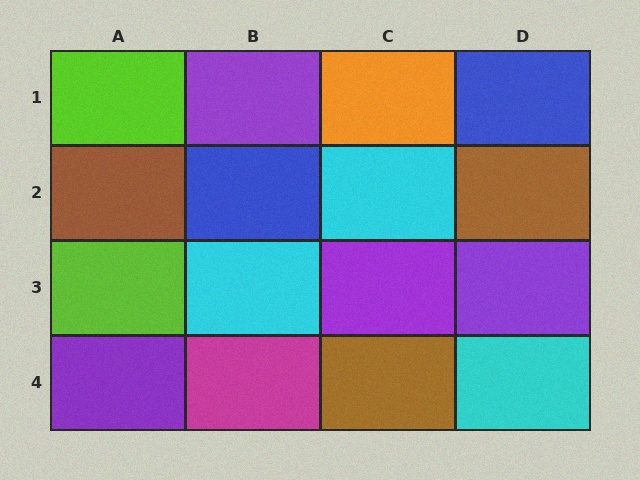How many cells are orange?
1 cell is orange.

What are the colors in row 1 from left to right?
Lime, purple, orange, blue.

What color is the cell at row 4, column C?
Brown.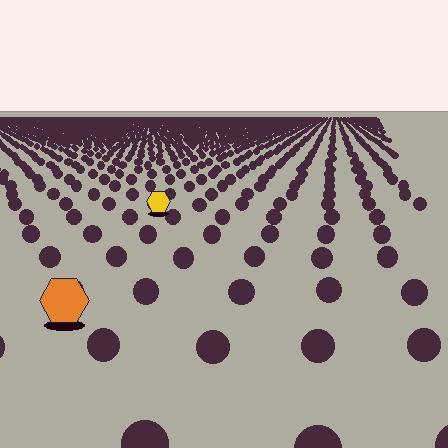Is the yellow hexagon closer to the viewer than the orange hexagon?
No. The orange hexagon is closer — you can tell from the texture gradient: the ground texture is coarser near it.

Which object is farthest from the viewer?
The yellow hexagon is farthest from the viewer. It appears smaller and the ground texture around it is denser.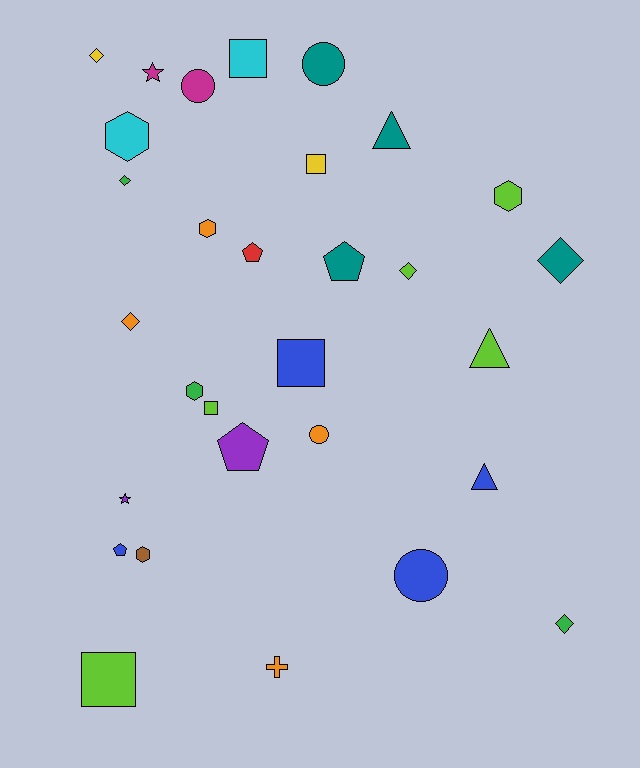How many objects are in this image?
There are 30 objects.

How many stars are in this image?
There are 2 stars.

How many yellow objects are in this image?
There are 2 yellow objects.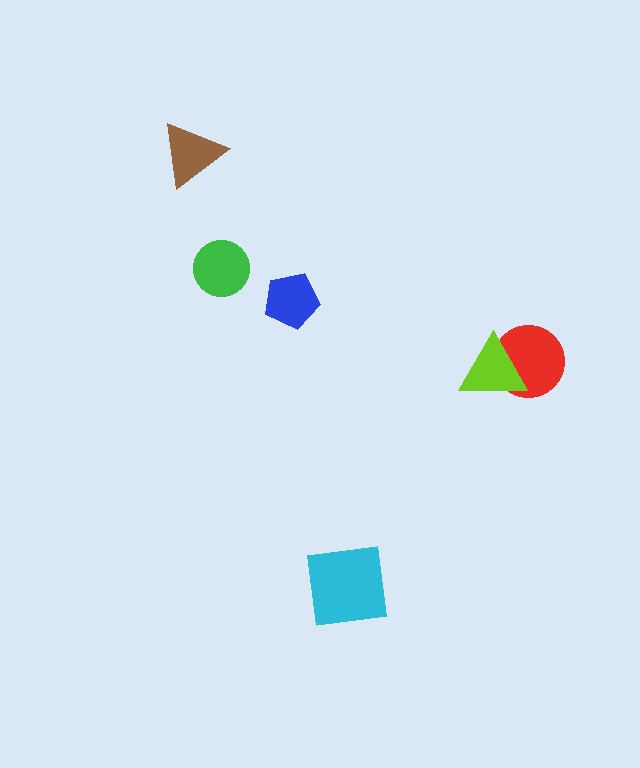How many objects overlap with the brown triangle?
0 objects overlap with the brown triangle.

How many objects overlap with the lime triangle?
1 object overlaps with the lime triangle.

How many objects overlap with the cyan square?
0 objects overlap with the cyan square.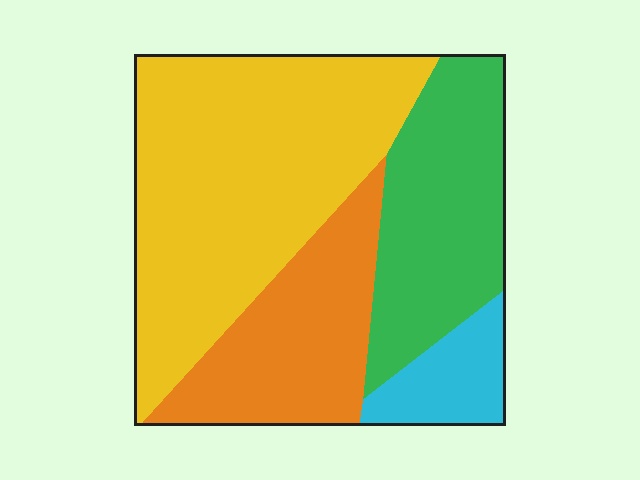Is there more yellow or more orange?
Yellow.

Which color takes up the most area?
Yellow, at roughly 45%.